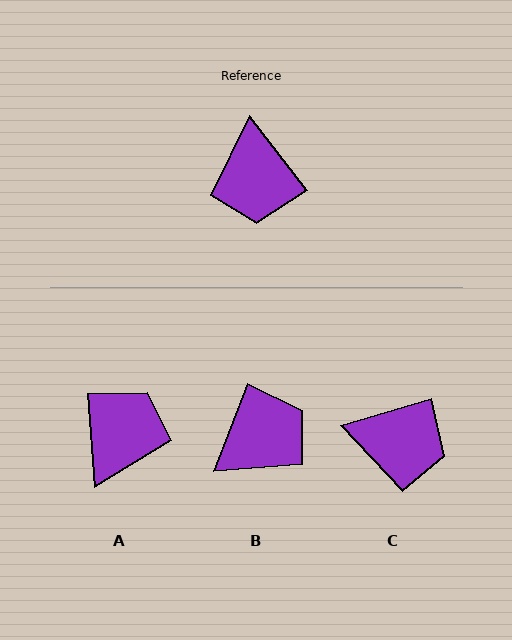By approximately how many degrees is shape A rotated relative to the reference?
Approximately 147 degrees counter-clockwise.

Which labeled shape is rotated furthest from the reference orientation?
A, about 147 degrees away.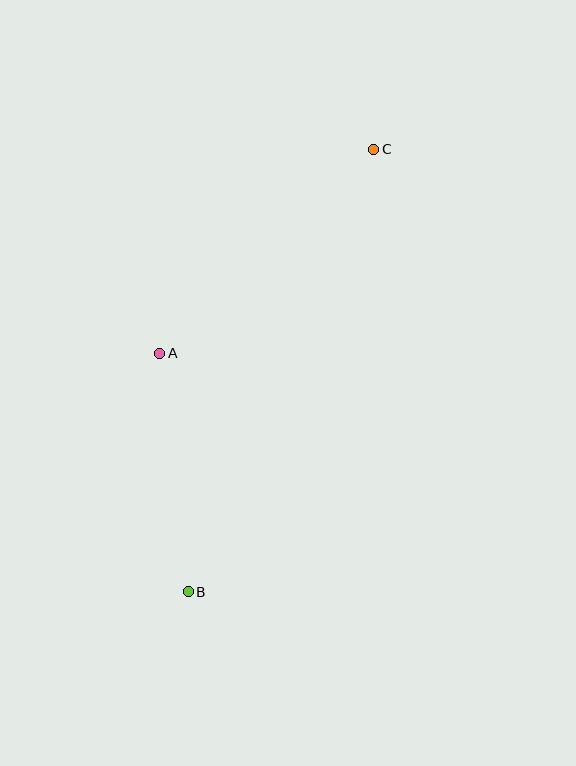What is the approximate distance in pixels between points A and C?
The distance between A and C is approximately 296 pixels.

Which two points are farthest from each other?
Points B and C are farthest from each other.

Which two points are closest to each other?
Points A and B are closest to each other.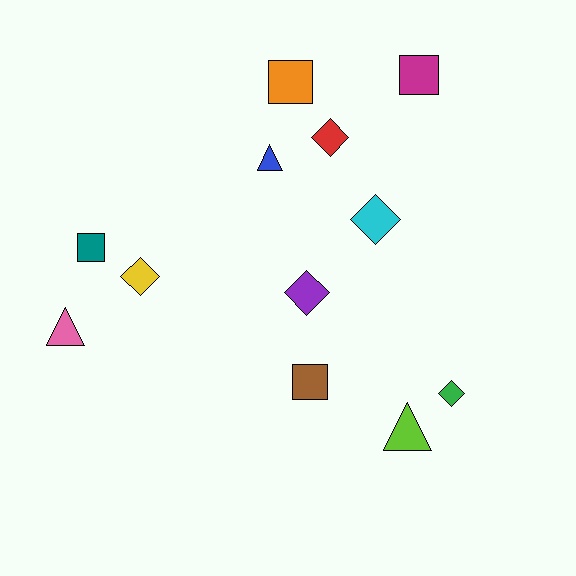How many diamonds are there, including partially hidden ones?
There are 5 diamonds.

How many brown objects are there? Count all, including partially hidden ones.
There is 1 brown object.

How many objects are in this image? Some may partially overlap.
There are 12 objects.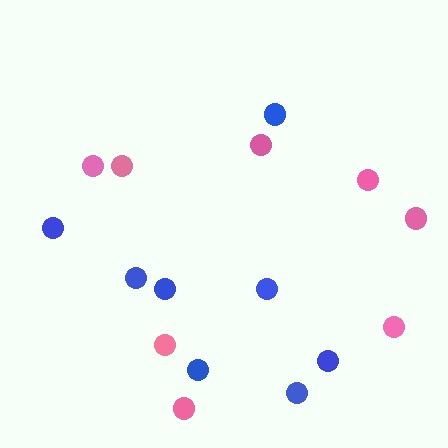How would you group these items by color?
There are 2 groups: one group of blue circles (8) and one group of pink circles (8).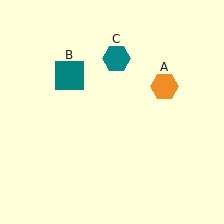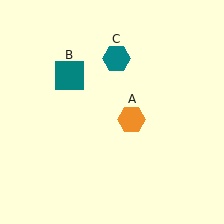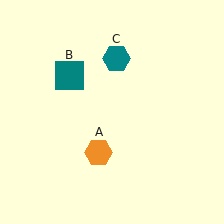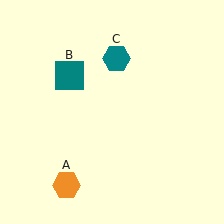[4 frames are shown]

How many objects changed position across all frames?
1 object changed position: orange hexagon (object A).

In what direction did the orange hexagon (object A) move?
The orange hexagon (object A) moved down and to the left.